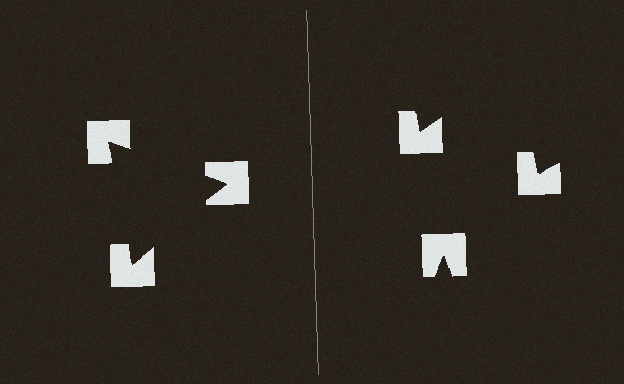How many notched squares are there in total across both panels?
6 — 3 on each side.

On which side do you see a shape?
An illusory triangle appears on the left side. On the right side the wedge cuts are rotated, so no coherent shape forms.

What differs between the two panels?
The notched squares are positioned identically on both sides; only the wedge orientations differ. On the left they align to a triangle; on the right they are misaligned.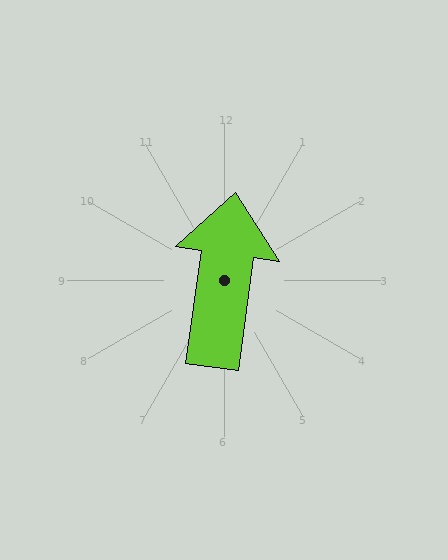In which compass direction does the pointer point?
North.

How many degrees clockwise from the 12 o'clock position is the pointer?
Approximately 8 degrees.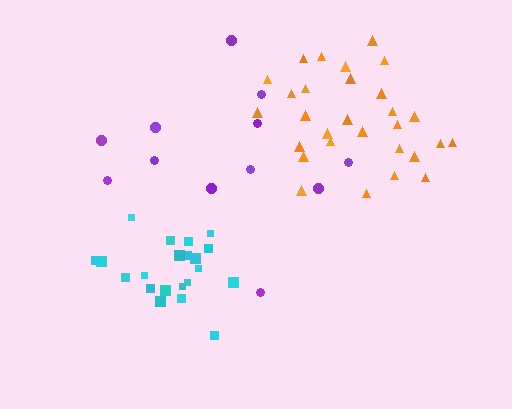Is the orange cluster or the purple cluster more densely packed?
Orange.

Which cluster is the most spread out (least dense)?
Purple.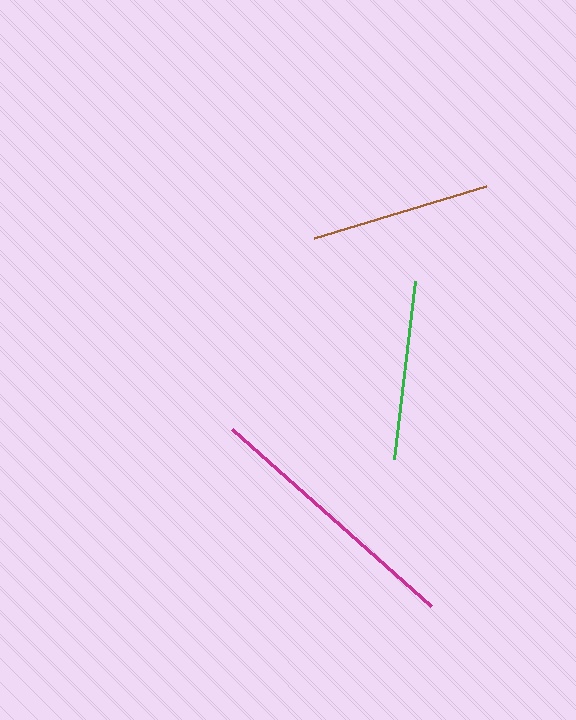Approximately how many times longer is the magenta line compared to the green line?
The magenta line is approximately 1.5 times the length of the green line.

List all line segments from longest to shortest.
From longest to shortest: magenta, brown, green.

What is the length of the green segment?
The green segment is approximately 180 pixels long.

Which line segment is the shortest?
The green line is the shortest at approximately 180 pixels.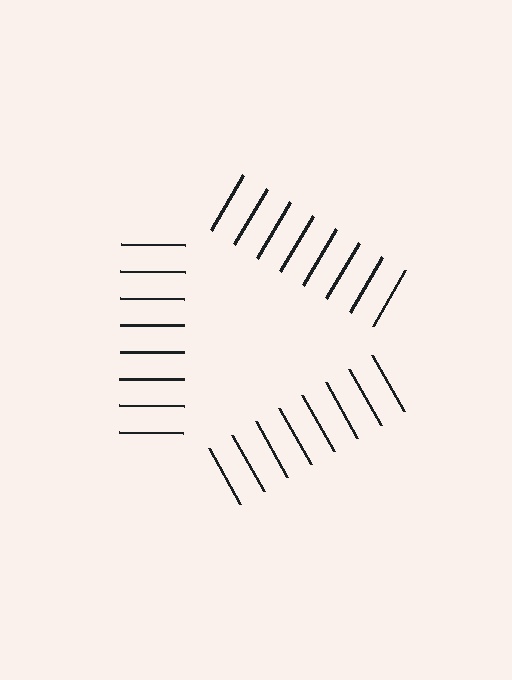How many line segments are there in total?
24 — 8 along each of the 3 edges.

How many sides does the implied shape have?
3 sides — the line-ends trace a triangle.